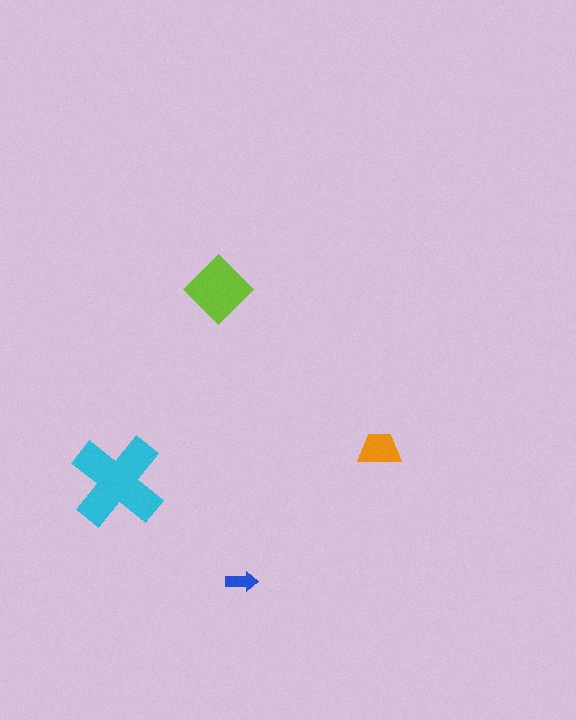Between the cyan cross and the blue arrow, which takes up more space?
The cyan cross.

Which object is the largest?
The cyan cross.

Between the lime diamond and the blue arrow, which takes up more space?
The lime diamond.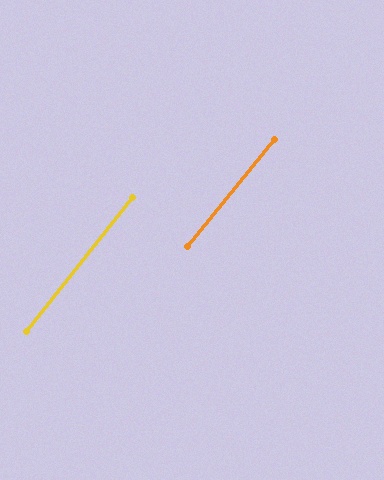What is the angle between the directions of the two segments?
Approximately 1 degree.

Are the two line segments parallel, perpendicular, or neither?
Parallel — their directions differ by only 0.7°.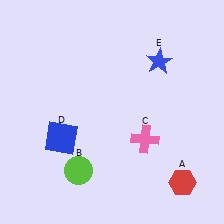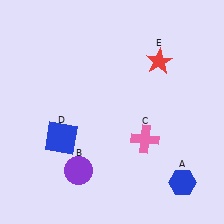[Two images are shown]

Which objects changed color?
A changed from red to blue. B changed from lime to purple. E changed from blue to red.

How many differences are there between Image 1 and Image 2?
There are 3 differences between the two images.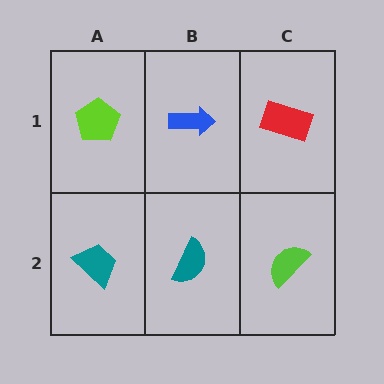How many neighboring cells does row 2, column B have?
3.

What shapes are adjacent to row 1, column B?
A teal semicircle (row 2, column B), a lime pentagon (row 1, column A), a red rectangle (row 1, column C).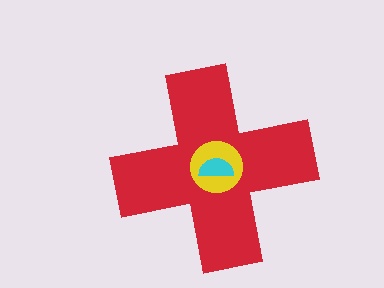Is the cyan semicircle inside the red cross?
Yes.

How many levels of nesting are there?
3.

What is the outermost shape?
The red cross.